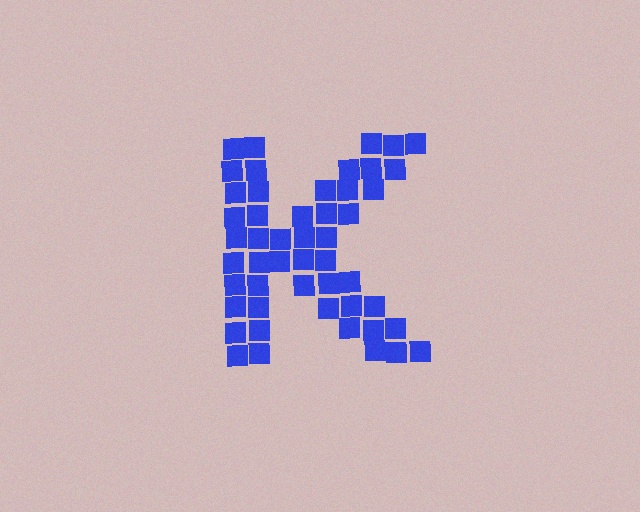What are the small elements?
The small elements are squares.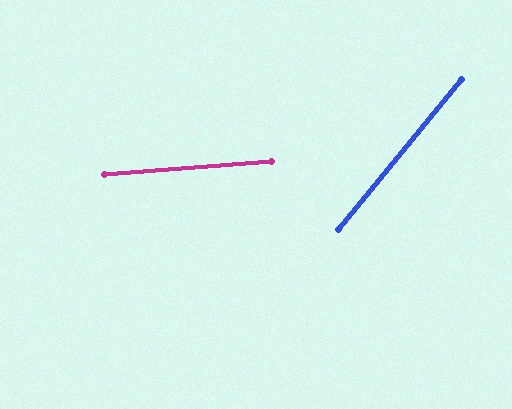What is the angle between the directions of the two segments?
Approximately 46 degrees.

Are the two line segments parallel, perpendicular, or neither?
Neither parallel nor perpendicular — they differ by about 46°.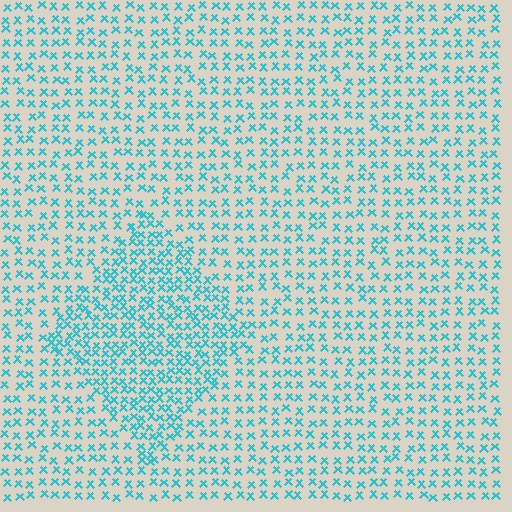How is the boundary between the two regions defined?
The boundary is defined by a change in element density (approximately 1.8x ratio). All elements are the same color, size, and shape.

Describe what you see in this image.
The image contains small cyan elements arranged at two different densities. A diamond-shaped region is visible where the elements are more densely packed than the surrounding area.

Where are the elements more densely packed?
The elements are more densely packed inside the diamond boundary.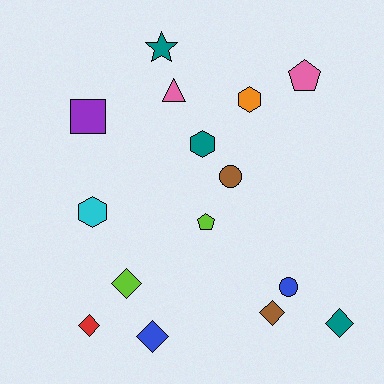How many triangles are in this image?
There is 1 triangle.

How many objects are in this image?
There are 15 objects.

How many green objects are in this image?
There are no green objects.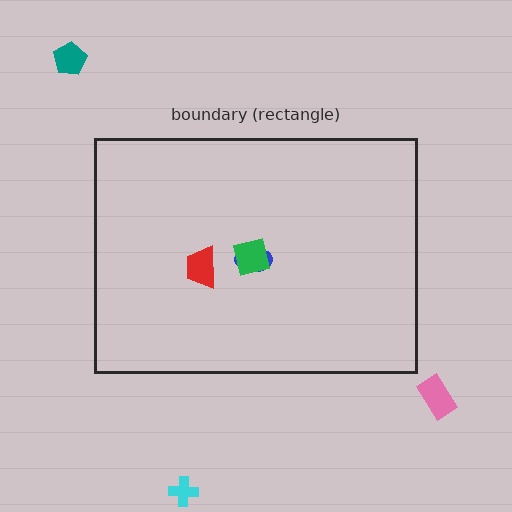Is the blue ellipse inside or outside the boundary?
Inside.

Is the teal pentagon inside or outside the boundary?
Outside.